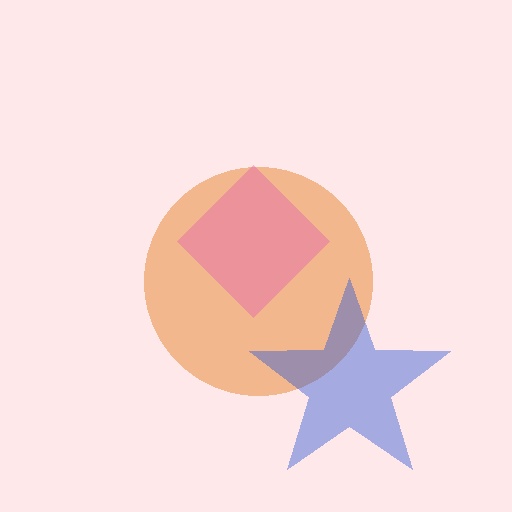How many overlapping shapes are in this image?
There are 3 overlapping shapes in the image.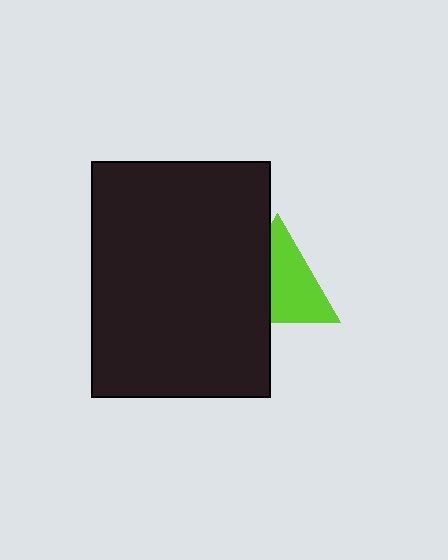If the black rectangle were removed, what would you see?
You would see the complete lime triangle.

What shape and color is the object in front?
The object in front is a black rectangle.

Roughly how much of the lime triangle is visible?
About half of it is visible (roughly 59%).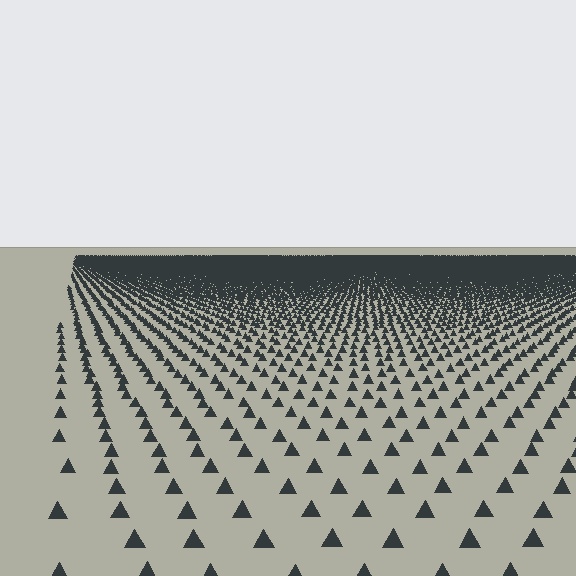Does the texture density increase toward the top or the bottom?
Density increases toward the top.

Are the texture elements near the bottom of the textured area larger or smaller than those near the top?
Larger. Near the bottom, elements are closer to the viewer and appear at a bigger on-screen size.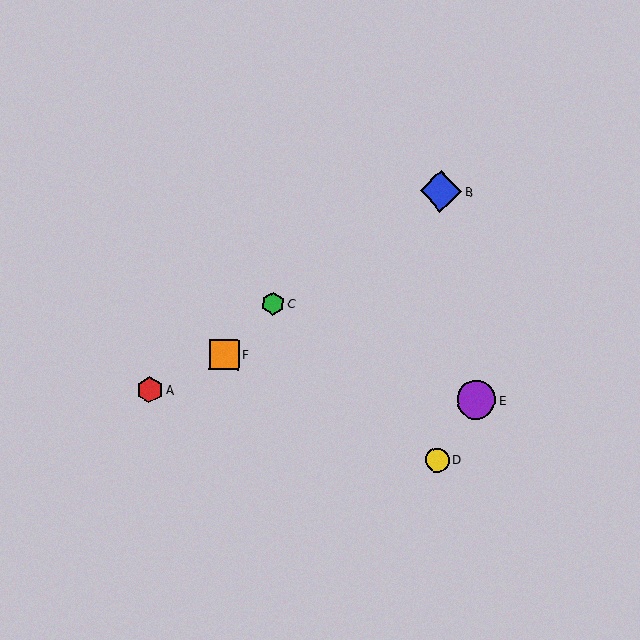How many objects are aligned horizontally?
2 objects (A, E) are aligned horizontally.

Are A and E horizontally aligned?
Yes, both are at y≈390.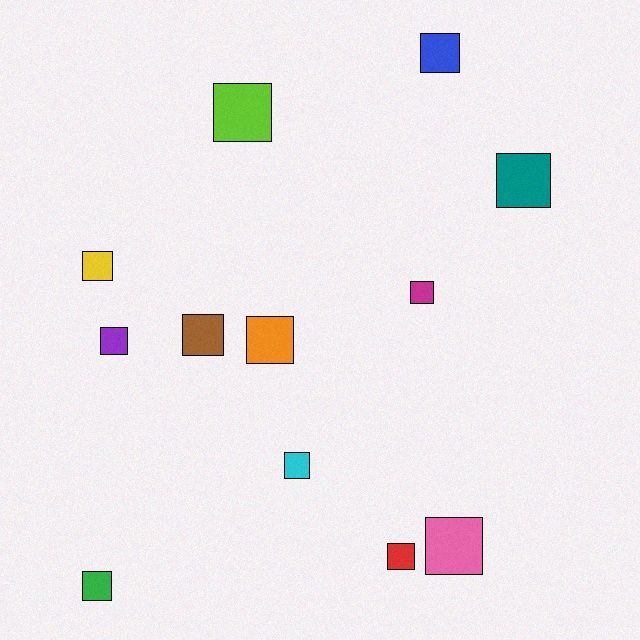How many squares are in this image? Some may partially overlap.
There are 12 squares.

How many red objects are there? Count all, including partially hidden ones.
There is 1 red object.